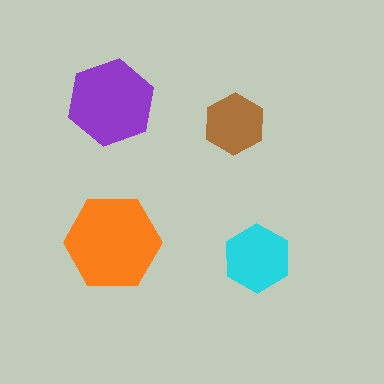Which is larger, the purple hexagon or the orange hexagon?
The orange one.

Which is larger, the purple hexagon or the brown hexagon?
The purple one.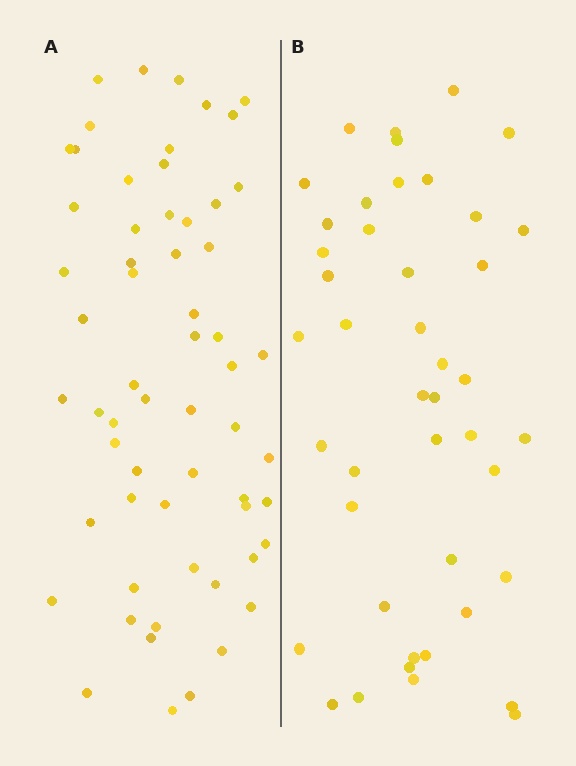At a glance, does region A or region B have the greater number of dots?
Region A (the left region) has more dots.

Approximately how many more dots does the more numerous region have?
Region A has approximately 15 more dots than region B.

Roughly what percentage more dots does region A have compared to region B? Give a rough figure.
About 35% more.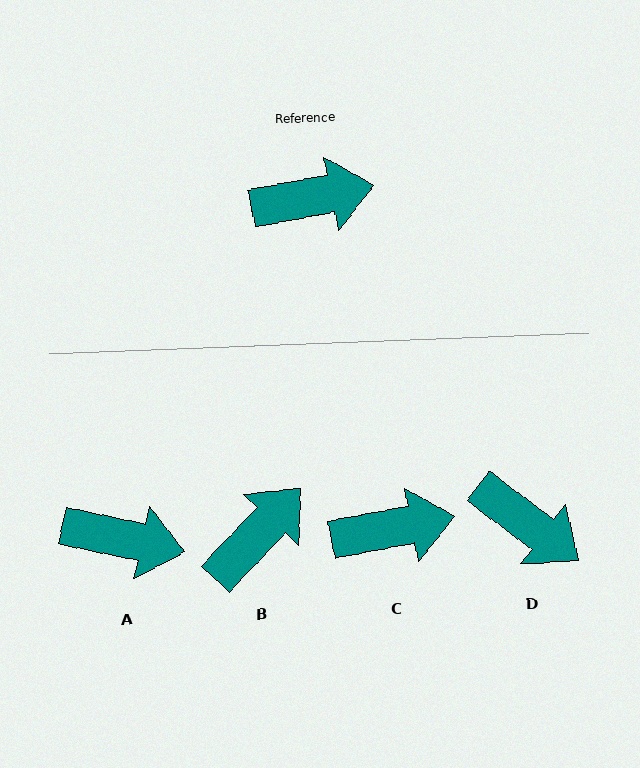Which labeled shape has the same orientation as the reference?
C.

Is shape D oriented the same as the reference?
No, it is off by about 48 degrees.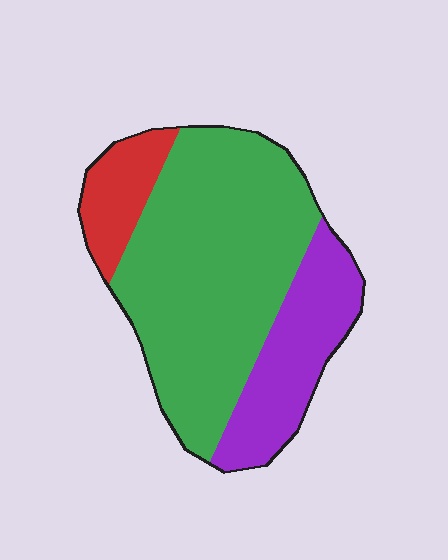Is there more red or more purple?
Purple.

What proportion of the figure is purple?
Purple covers about 25% of the figure.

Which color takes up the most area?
Green, at roughly 65%.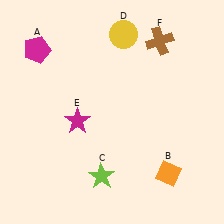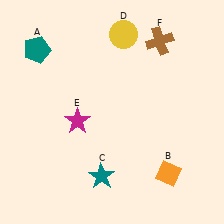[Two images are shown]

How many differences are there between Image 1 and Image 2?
There are 2 differences between the two images.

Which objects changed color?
A changed from magenta to teal. C changed from lime to teal.